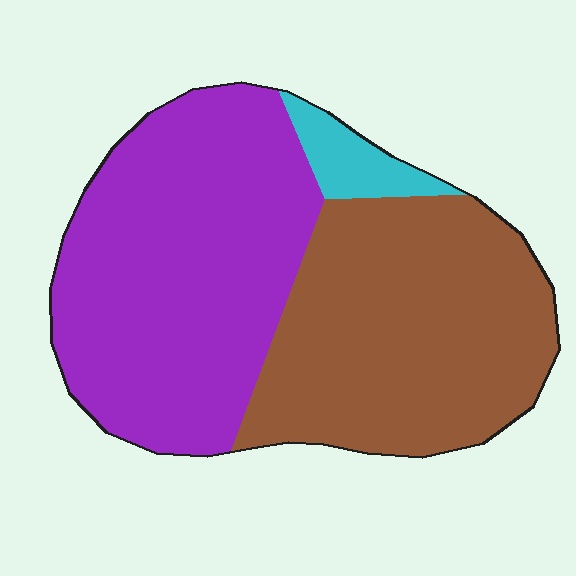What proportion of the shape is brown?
Brown covers 44% of the shape.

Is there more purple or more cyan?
Purple.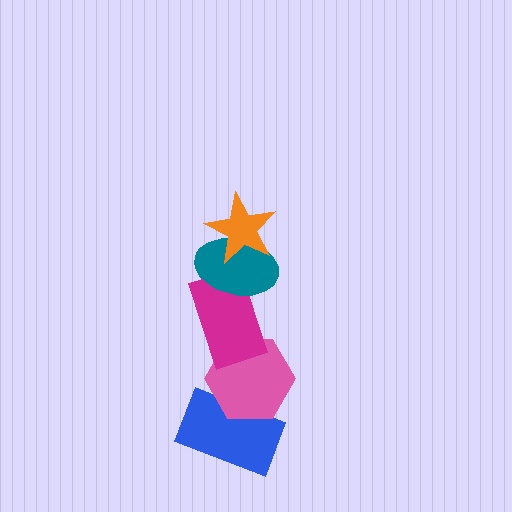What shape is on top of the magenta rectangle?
The teal ellipse is on top of the magenta rectangle.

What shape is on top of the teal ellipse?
The orange star is on top of the teal ellipse.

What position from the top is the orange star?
The orange star is 1st from the top.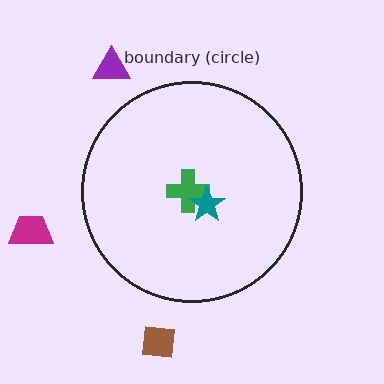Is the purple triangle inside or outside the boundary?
Outside.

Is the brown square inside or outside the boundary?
Outside.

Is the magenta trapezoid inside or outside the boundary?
Outside.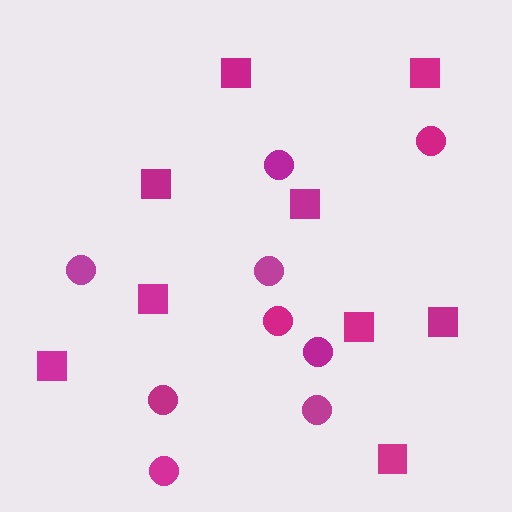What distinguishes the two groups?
There are 2 groups: one group of circles (9) and one group of squares (9).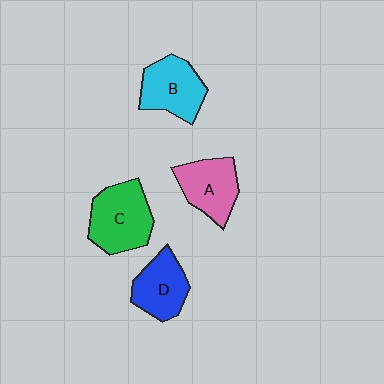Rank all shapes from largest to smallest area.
From largest to smallest: C (green), B (cyan), A (pink), D (blue).